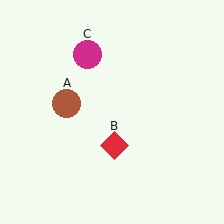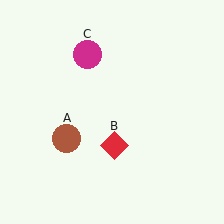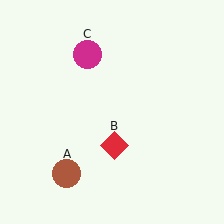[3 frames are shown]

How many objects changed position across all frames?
1 object changed position: brown circle (object A).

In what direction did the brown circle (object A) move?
The brown circle (object A) moved down.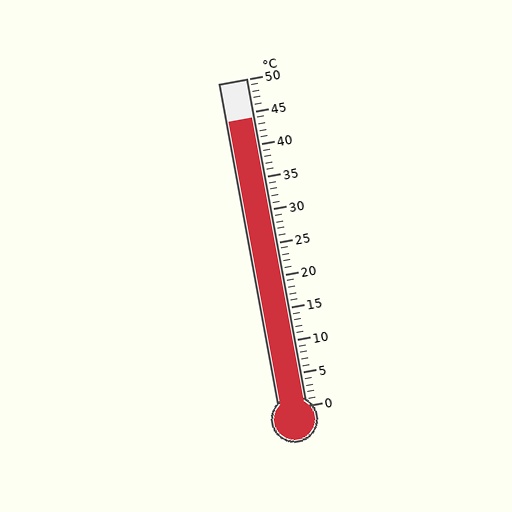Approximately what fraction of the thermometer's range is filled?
The thermometer is filled to approximately 90% of its range.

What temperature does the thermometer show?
The thermometer shows approximately 44°C.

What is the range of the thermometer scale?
The thermometer scale ranges from 0°C to 50°C.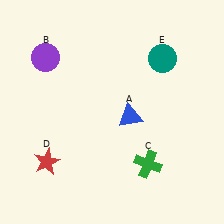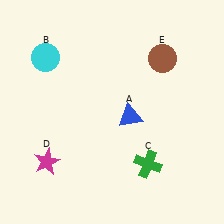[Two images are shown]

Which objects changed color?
B changed from purple to cyan. D changed from red to magenta. E changed from teal to brown.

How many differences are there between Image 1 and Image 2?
There are 3 differences between the two images.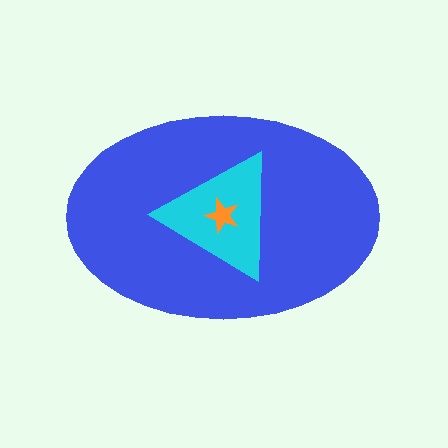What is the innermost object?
The orange star.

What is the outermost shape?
The blue ellipse.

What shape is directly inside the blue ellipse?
The cyan triangle.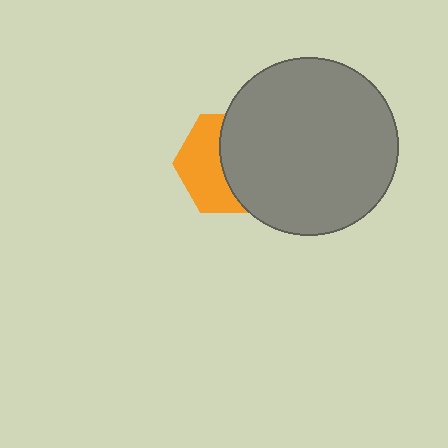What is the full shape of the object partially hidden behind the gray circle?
The partially hidden object is an orange hexagon.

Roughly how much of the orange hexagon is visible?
About half of it is visible (roughly 47%).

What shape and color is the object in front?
The object in front is a gray circle.